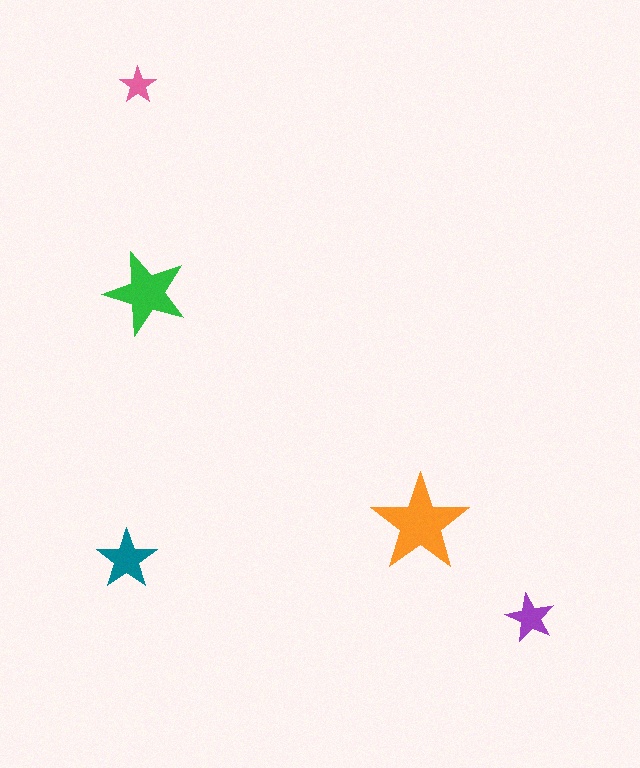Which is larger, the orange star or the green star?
The orange one.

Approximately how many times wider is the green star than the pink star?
About 2.5 times wider.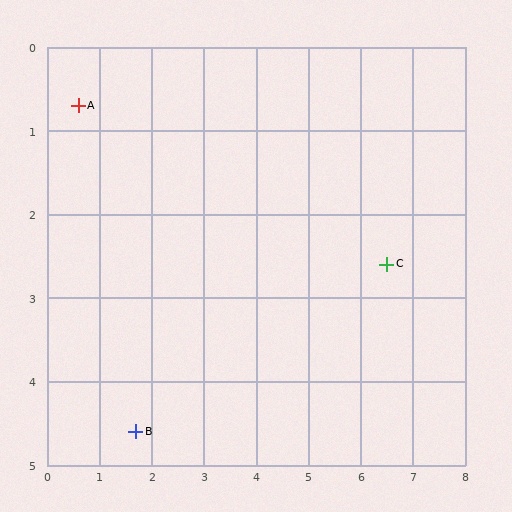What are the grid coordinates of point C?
Point C is at approximately (6.5, 2.6).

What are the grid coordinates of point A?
Point A is at approximately (0.6, 0.7).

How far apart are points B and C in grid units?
Points B and C are about 5.2 grid units apart.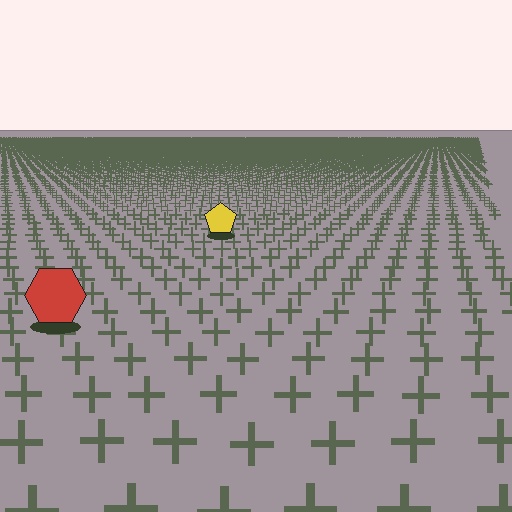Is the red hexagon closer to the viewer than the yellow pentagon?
Yes. The red hexagon is closer — you can tell from the texture gradient: the ground texture is coarser near it.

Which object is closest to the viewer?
The red hexagon is closest. The texture marks near it are larger and more spread out.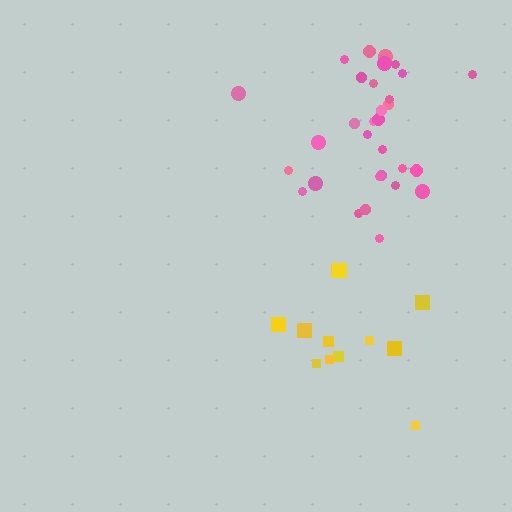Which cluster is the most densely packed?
Pink.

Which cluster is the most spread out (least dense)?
Yellow.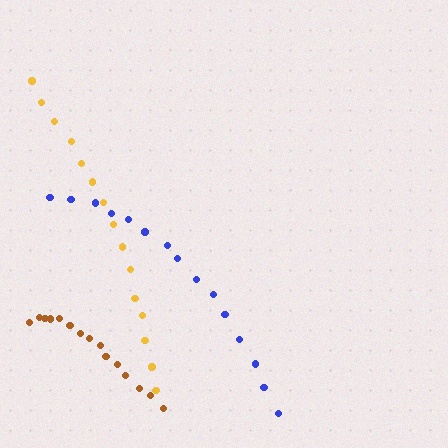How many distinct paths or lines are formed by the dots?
There are 3 distinct paths.